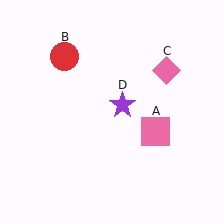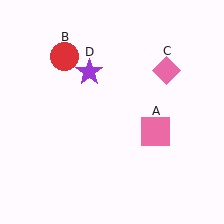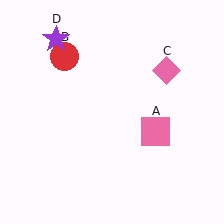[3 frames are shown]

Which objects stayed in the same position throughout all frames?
Pink square (object A) and red circle (object B) and pink diamond (object C) remained stationary.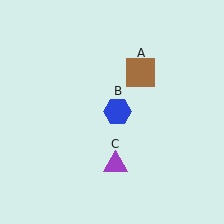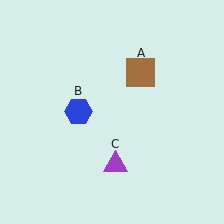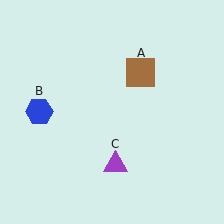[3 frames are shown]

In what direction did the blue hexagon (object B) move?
The blue hexagon (object B) moved left.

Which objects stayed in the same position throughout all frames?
Brown square (object A) and purple triangle (object C) remained stationary.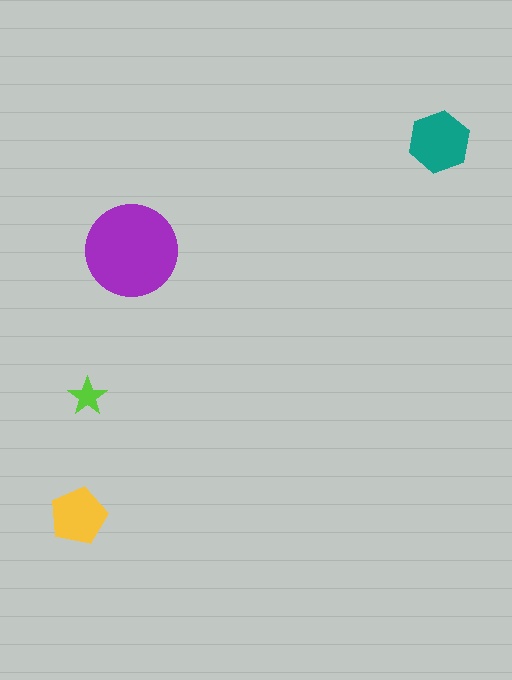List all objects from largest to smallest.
The purple circle, the teal hexagon, the yellow pentagon, the lime star.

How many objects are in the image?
There are 4 objects in the image.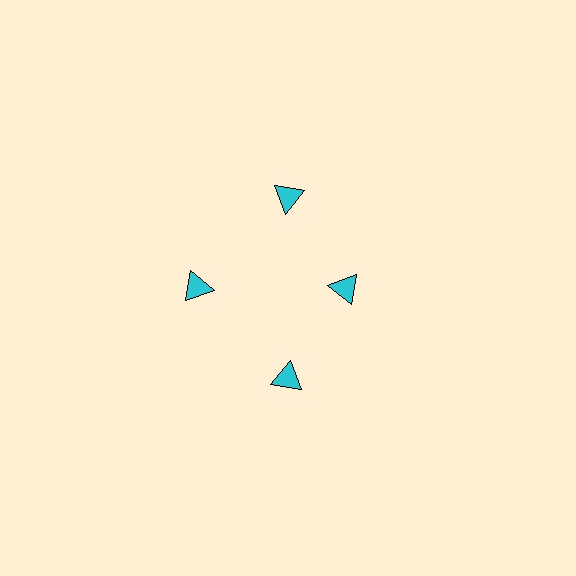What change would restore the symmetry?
The symmetry would be restored by moving it outward, back onto the ring so that all 4 triangles sit at equal angles and equal distance from the center.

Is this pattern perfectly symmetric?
No. The 4 cyan triangles are arranged in a ring, but one element near the 3 o'clock position is pulled inward toward the center, breaking the 4-fold rotational symmetry.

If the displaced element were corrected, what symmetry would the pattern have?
It would have 4-fold rotational symmetry — the pattern would map onto itself every 90 degrees.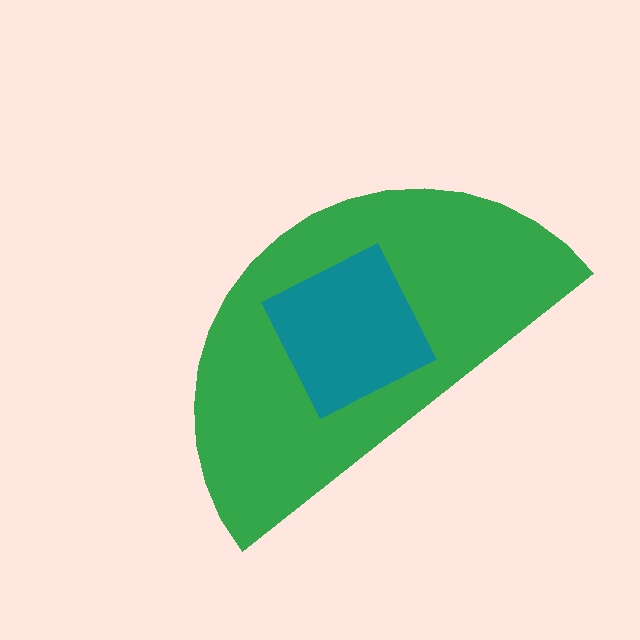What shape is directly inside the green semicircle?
The teal square.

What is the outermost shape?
The green semicircle.